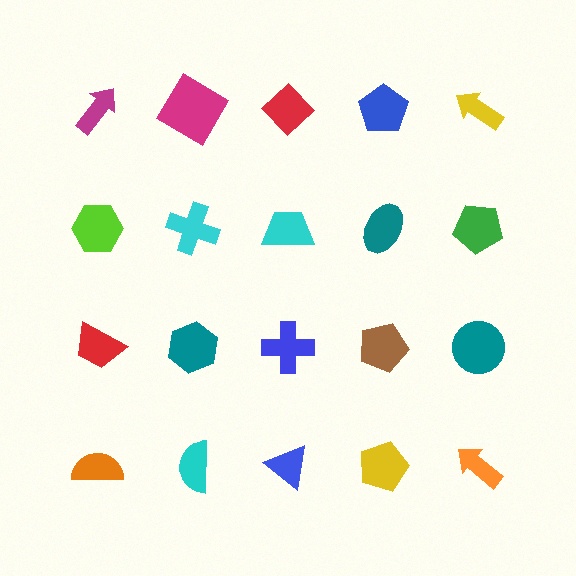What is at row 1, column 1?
A magenta arrow.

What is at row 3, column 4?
A brown pentagon.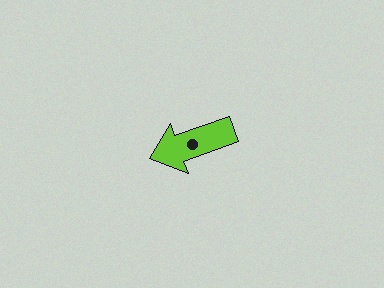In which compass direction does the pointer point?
West.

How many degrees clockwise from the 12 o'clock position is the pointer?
Approximately 251 degrees.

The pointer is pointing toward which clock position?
Roughly 8 o'clock.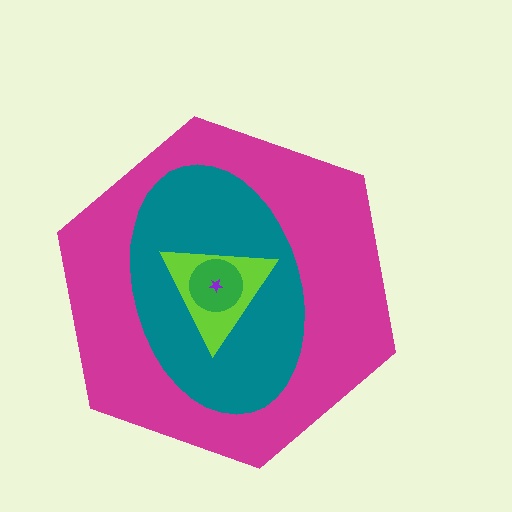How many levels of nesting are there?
5.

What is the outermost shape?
The magenta hexagon.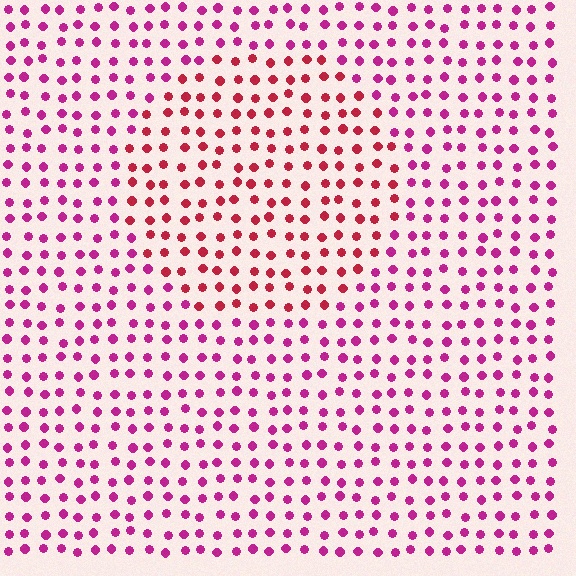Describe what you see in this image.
The image is filled with small magenta elements in a uniform arrangement. A circle-shaped region is visible where the elements are tinted to a slightly different hue, forming a subtle color boundary.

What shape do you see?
I see a circle.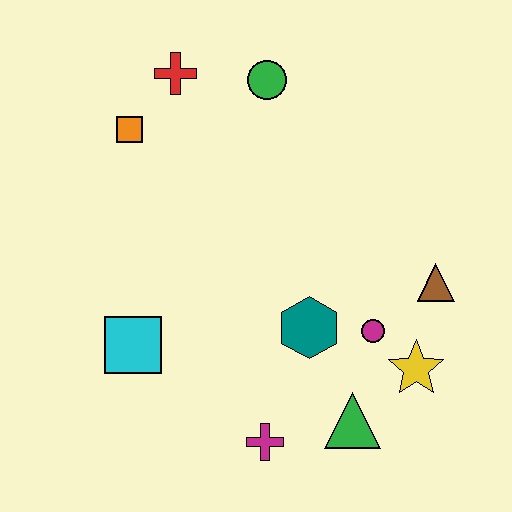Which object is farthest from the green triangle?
The red cross is farthest from the green triangle.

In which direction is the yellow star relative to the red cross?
The yellow star is below the red cross.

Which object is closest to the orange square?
The red cross is closest to the orange square.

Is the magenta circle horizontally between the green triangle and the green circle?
No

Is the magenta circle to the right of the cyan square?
Yes